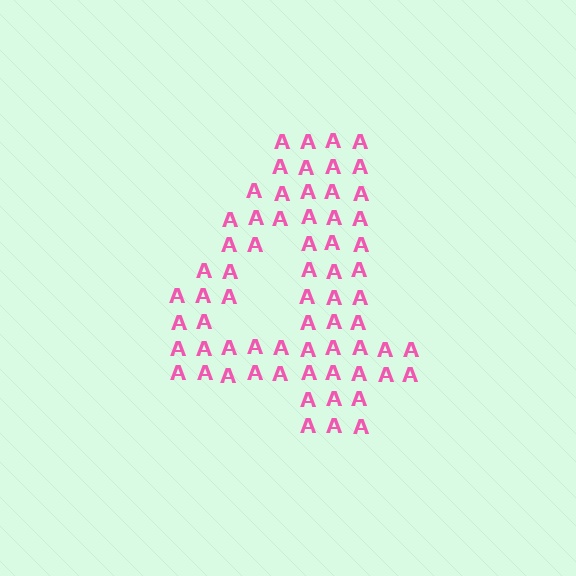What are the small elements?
The small elements are letter A's.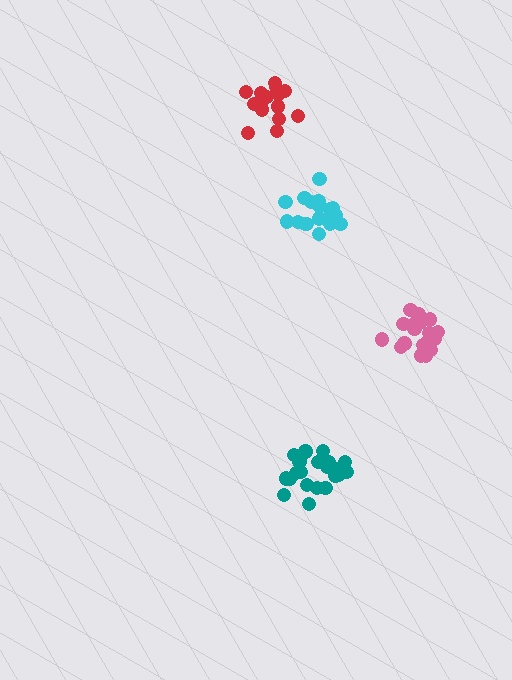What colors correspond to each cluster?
The clusters are colored: cyan, teal, red, pink.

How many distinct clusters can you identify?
There are 4 distinct clusters.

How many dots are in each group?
Group 1: 21 dots, Group 2: 21 dots, Group 3: 16 dots, Group 4: 20 dots (78 total).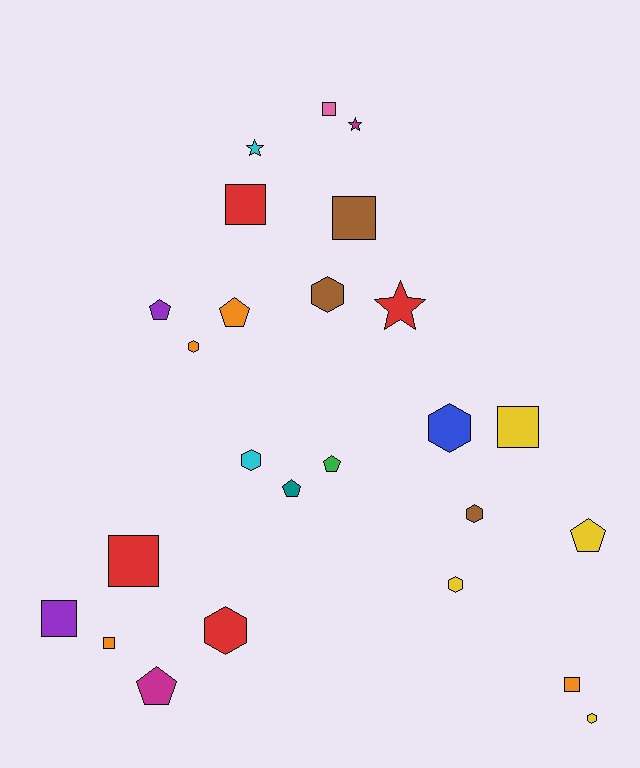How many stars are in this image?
There are 3 stars.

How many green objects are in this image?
There is 1 green object.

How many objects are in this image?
There are 25 objects.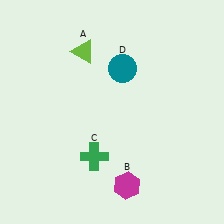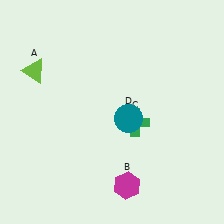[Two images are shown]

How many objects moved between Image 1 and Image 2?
3 objects moved between the two images.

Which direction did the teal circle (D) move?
The teal circle (D) moved down.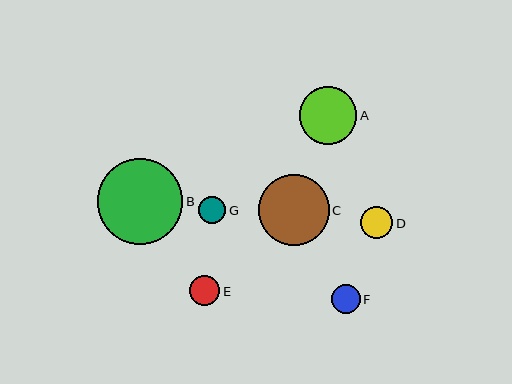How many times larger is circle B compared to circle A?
Circle B is approximately 1.5 times the size of circle A.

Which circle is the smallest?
Circle G is the smallest with a size of approximately 27 pixels.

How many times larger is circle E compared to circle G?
Circle E is approximately 1.1 times the size of circle G.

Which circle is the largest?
Circle B is the largest with a size of approximately 86 pixels.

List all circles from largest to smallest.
From largest to smallest: B, C, A, D, E, F, G.